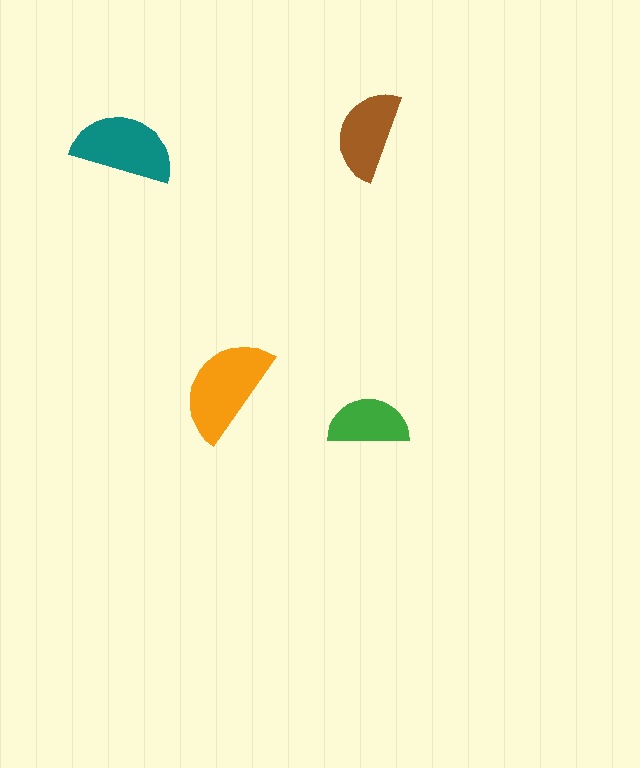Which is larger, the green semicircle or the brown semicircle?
The brown one.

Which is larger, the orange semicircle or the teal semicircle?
The orange one.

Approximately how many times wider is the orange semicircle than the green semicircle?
About 1.5 times wider.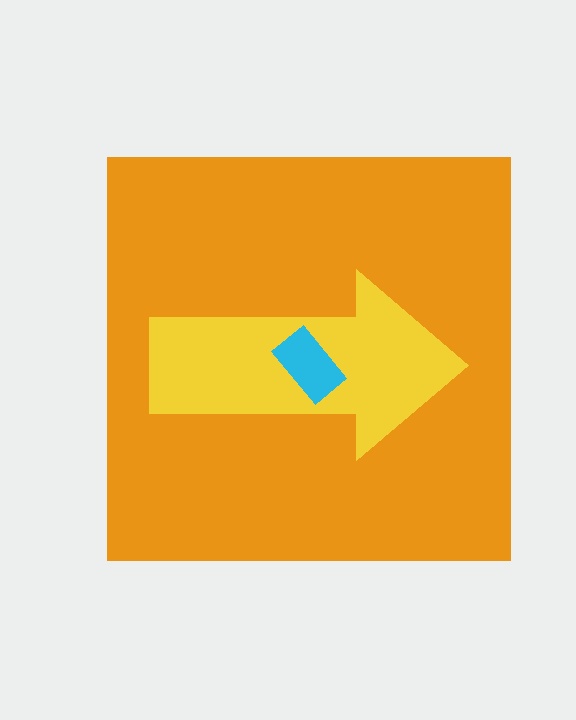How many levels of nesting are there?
3.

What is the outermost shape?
The orange square.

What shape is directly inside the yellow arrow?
The cyan rectangle.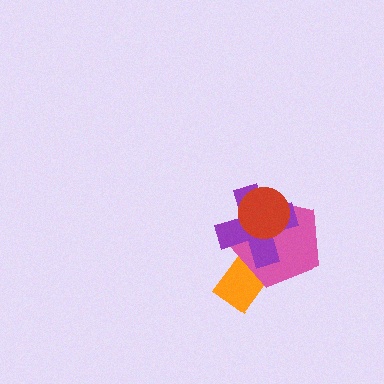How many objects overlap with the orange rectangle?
2 objects overlap with the orange rectangle.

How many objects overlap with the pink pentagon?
3 objects overlap with the pink pentagon.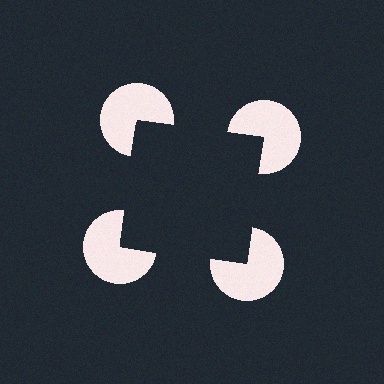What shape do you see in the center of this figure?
An illusory square — its edges are inferred from the aligned wedge cuts in the pac-man discs, not physically drawn.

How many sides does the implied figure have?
4 sides.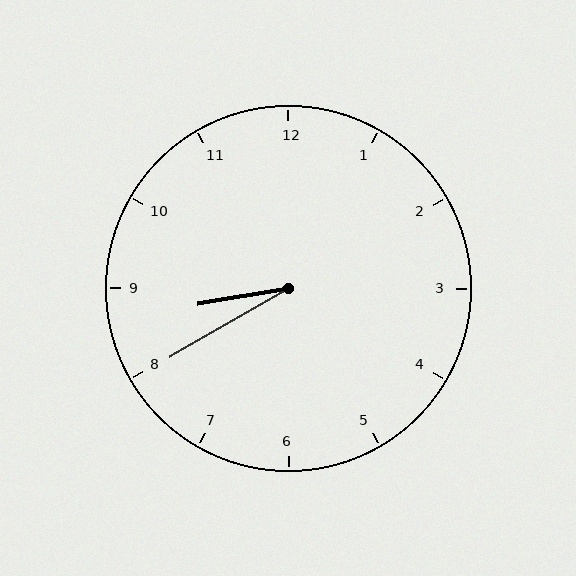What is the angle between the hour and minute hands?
Approximately 20 degrees.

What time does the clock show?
8:40.